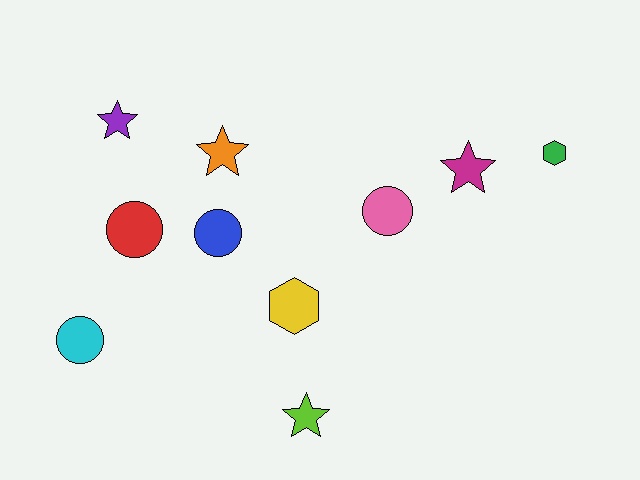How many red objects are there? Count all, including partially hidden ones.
There is 1 red object.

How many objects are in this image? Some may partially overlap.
There are 10 objects.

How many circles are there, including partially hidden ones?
There are 4 circles.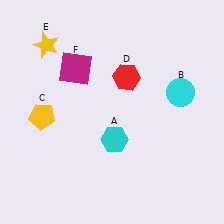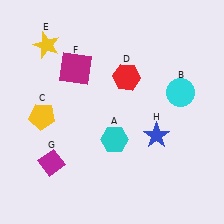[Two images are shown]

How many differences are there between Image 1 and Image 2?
There are 2 differences between the two images.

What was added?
A magenta diamond (G), a blue star (H) were added in Image 2.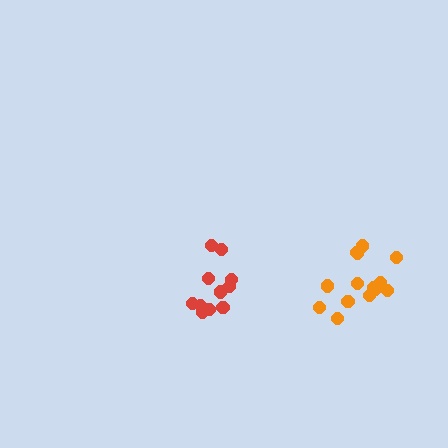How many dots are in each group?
Group 1: 11 dots, Group 2: 14 dots (25 total).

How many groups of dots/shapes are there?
There are 2 groups.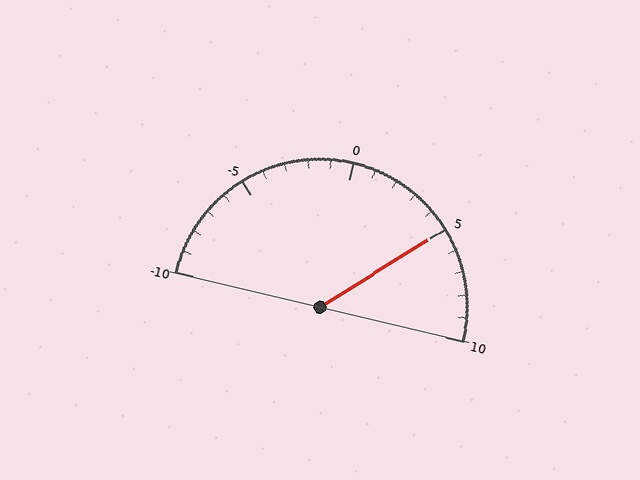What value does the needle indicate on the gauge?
The needle indicates approximately 5.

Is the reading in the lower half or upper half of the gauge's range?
The reading is in the upper half of the range (-10 to 10).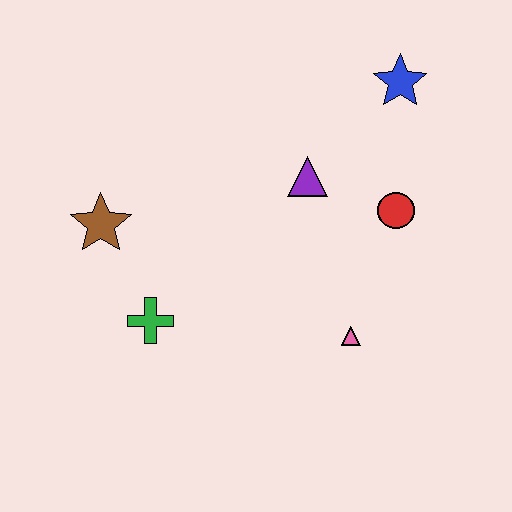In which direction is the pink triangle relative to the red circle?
The pink triangle is below the red circle.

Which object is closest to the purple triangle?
The red circle is closest to the purple triangle.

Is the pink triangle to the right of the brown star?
Yes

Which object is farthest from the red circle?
The brown star is farthest from the red circle.